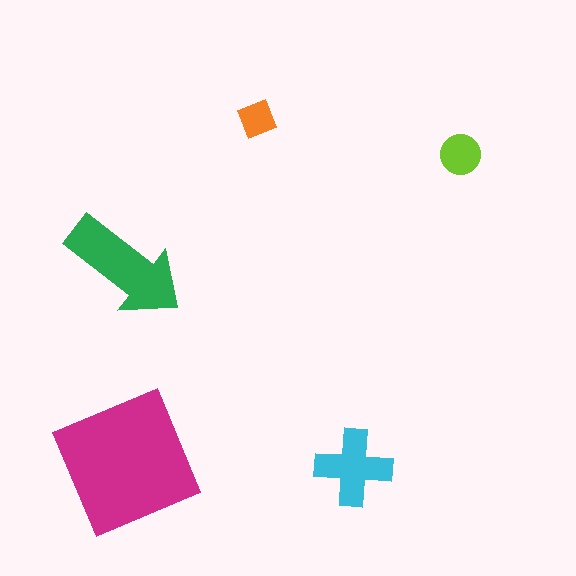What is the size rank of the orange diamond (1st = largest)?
5th.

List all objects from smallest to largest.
The orange diamond, the lime circle, the cyan cross, the green arrow, the magenta square.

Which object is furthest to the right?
The lime circle is rightmost.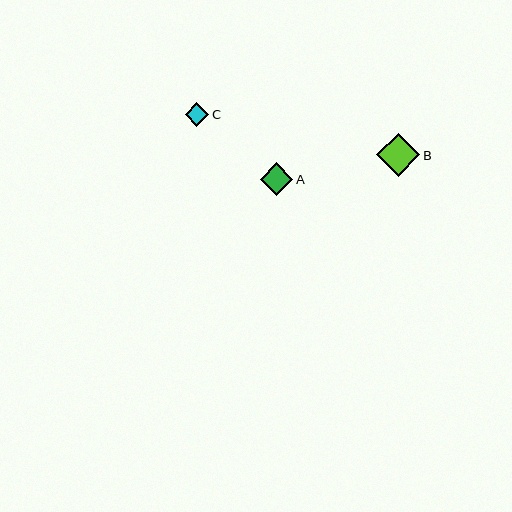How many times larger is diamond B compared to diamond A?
Diamond B is approximately 1.3 times the size of diamond A.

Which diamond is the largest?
Diamond B is the largest with a size of approximately 43 pixels.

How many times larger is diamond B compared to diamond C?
Diamond B is approximately 1.8 times the size of diamond C.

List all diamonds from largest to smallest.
From largest to smallest: B, A, C.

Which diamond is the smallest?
Diamond C is the smallest with a size of approximately 23 pixels.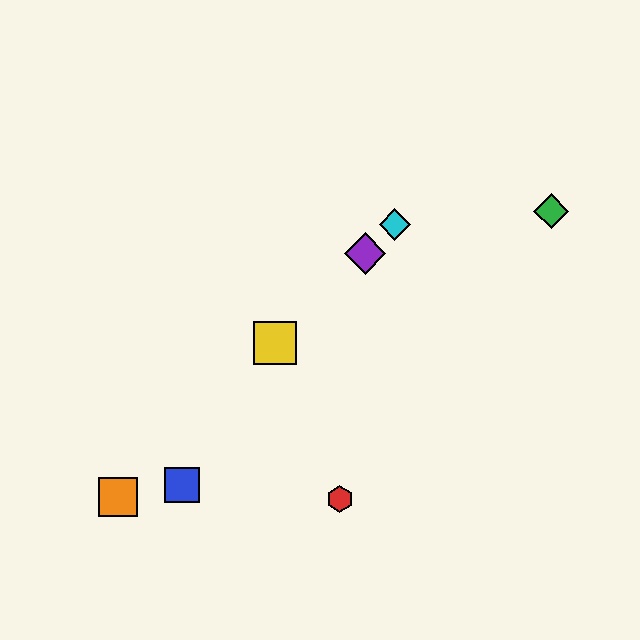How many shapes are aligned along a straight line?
4 shapes (the yellow square, the purple diamond, the orange square, the cyan diamond) are aligned along a straight line.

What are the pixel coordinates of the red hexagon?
The red hexagon is at (340, 499).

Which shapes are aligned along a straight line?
The yellow square, the purple diamond, the orange square, the cyan diamond are aligned along a straight line.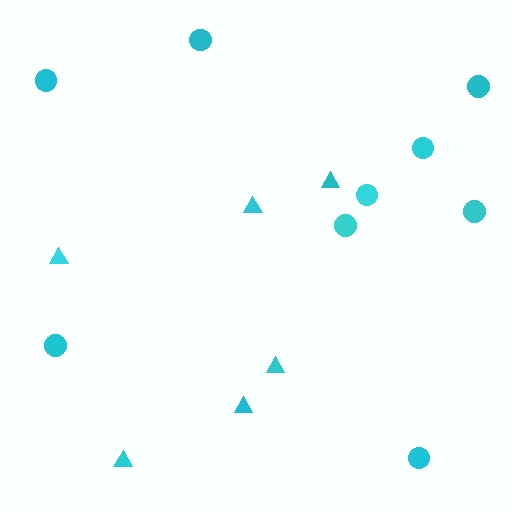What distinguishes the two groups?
There are 2 groups: one group of triangles (6) and one group of circles (9).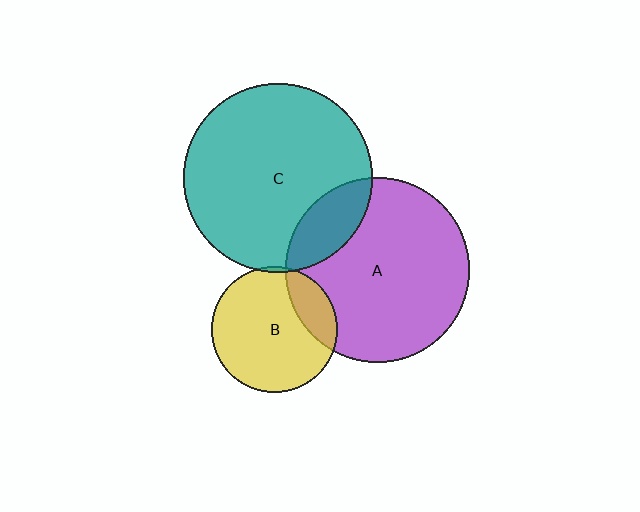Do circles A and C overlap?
Yes.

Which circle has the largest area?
Circle C (teal).